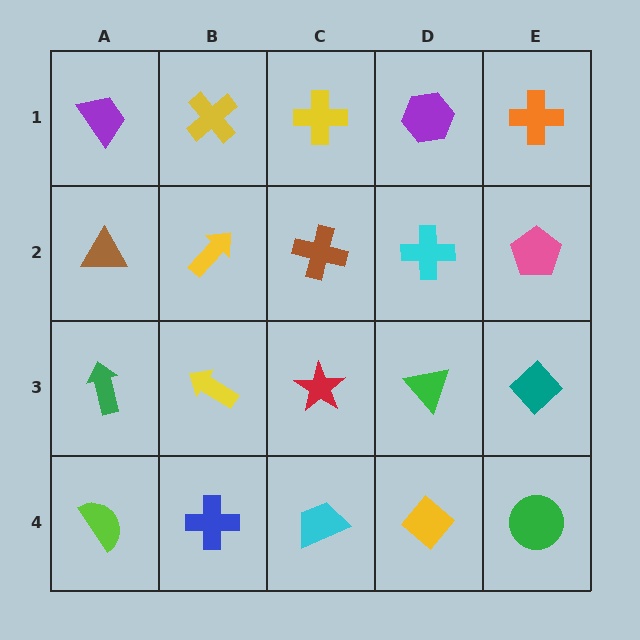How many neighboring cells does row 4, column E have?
2.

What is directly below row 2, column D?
A green triangle.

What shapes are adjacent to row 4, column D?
A green triangle (row 3, column D), a cyan trapezoid (row 4, column C), a green circle (row 4, column E).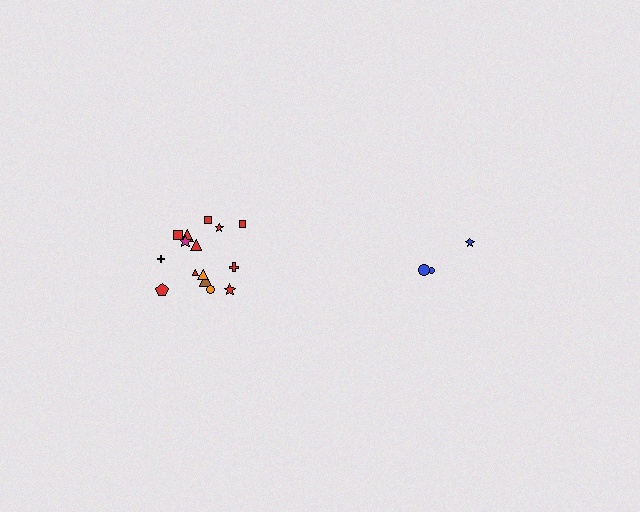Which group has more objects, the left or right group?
The left group.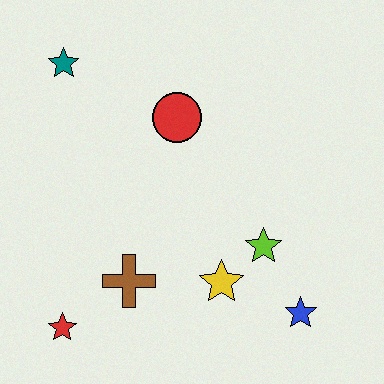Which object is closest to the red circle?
The teal star is closest to the red circle.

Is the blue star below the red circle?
Yes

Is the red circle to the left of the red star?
No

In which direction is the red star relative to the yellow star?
The red star is to the left of the yellow star.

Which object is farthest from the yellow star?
The teal star is farthest from the yellow star.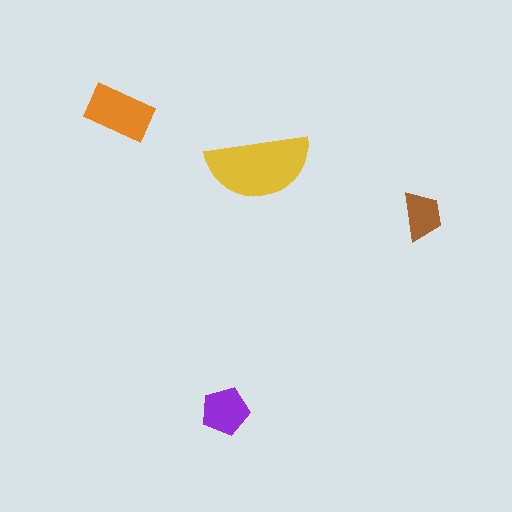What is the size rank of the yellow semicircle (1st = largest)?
1st.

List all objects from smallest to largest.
The brown trapezoid, the purple pentagon, the orange rectangle, the yellow semicircle.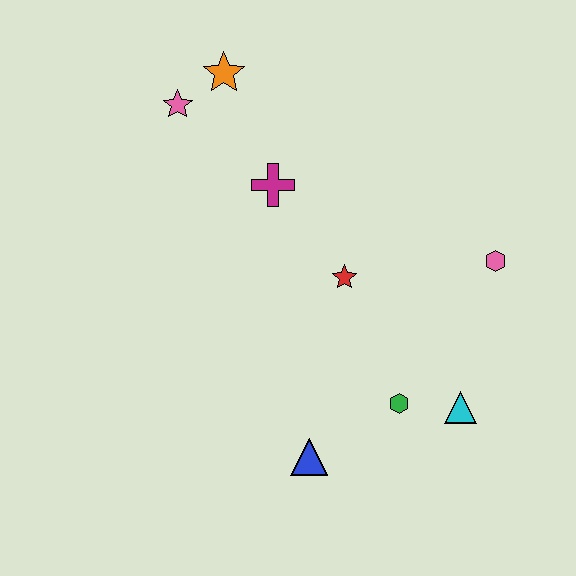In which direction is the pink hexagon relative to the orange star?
The pink hexagon is to the right of the orange star.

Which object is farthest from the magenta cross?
The cyan triangle is farthest from the magenta cross.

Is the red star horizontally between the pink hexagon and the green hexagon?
No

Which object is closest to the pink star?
The orange star is closest to the pink star.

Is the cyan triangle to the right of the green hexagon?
Yes